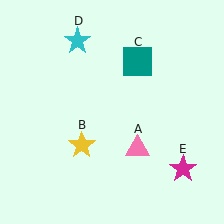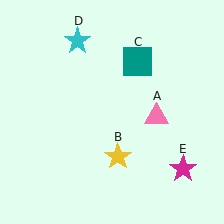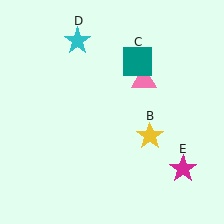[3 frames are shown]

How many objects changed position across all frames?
2 objects changed position: pink triangle (object A), yellow star (object B).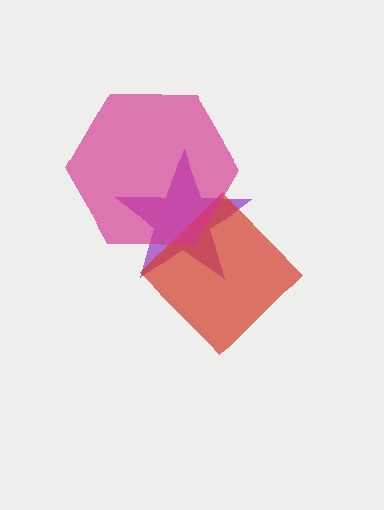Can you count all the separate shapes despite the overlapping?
Yes, there are 3 separate shapes.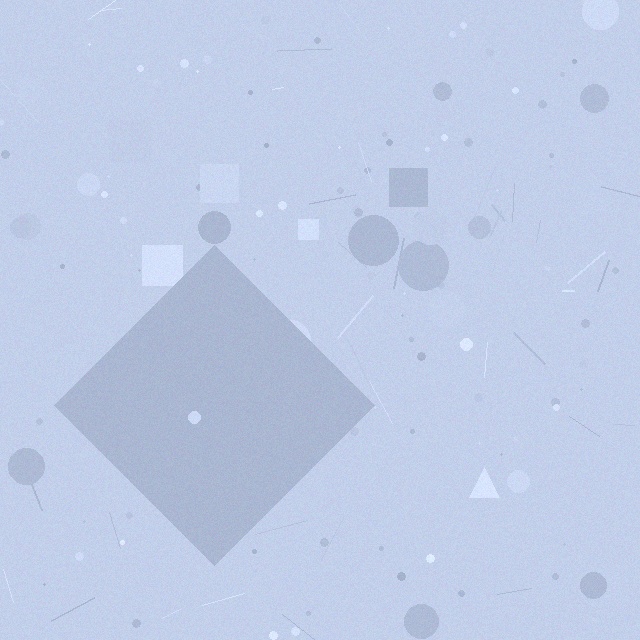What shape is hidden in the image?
A diamond is hidden in the image.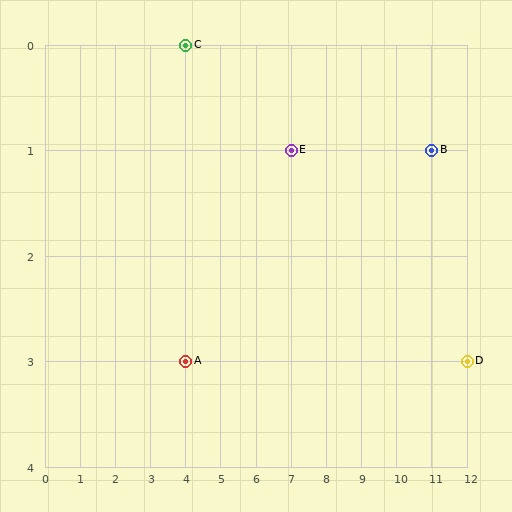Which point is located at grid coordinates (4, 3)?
Point A is at (4, 3).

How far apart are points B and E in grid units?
Points B and E are 4 columns apart.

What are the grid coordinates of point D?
Point D is at grid coordinates (12, 3).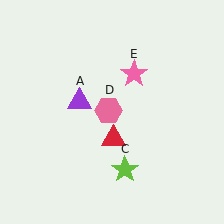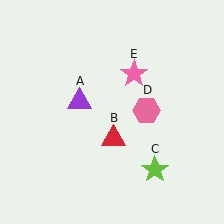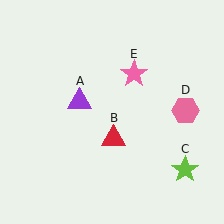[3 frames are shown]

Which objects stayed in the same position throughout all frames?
Purple triangle (object A) and red triangle (object B) and pink star (object E) remained stationary.